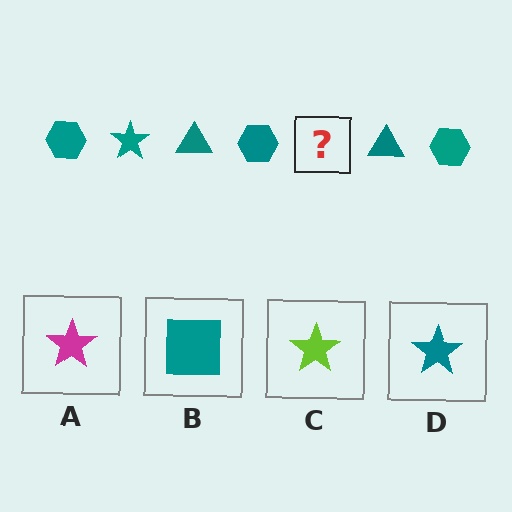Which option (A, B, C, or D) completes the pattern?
D.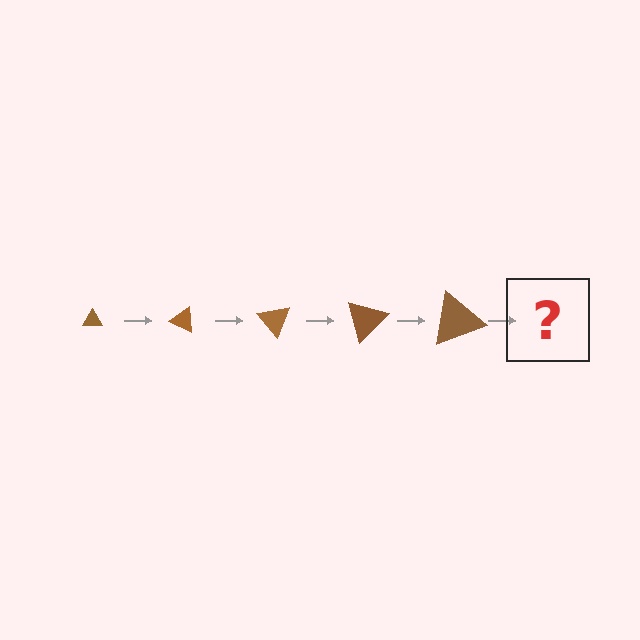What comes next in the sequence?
The next element should be a triangle, larger than the previous one and rotated 125 degrees from the start.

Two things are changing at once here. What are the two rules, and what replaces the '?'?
The two rules are that the triangle grows larger each step and it rotates 25 degrees each step. The '?' should be a triangle, larger than the previous one and rotated 125 degrees from the start.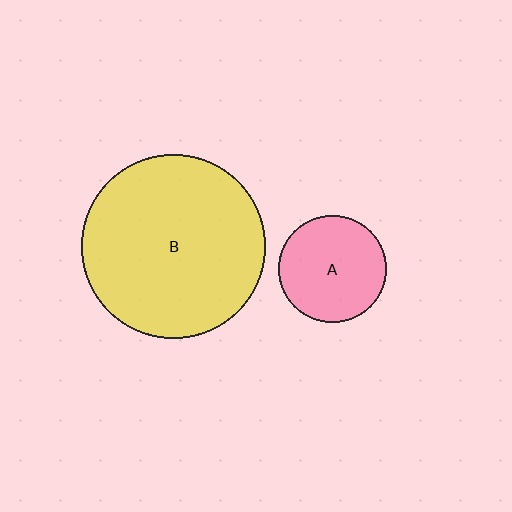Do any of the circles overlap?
No, none of the circles overlap.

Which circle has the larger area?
Circle B (yellow).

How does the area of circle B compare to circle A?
Approximately 2.9 times.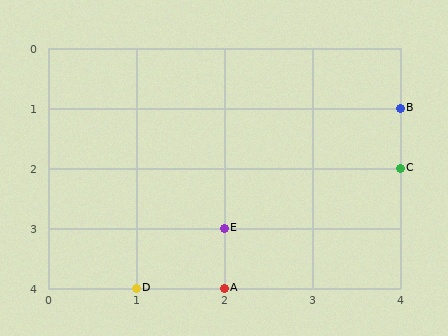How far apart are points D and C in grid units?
Points D and C are 3 columns and 2 rows apart (about 3.6 grid units diagonally).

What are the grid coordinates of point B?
Point B is at grid coordinates (4, 1).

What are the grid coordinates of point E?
Point E is at grid coordinates (2, 3).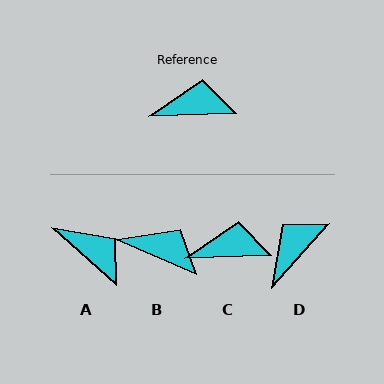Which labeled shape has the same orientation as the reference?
C.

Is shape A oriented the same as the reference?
No, it is off by about 44 degrees.